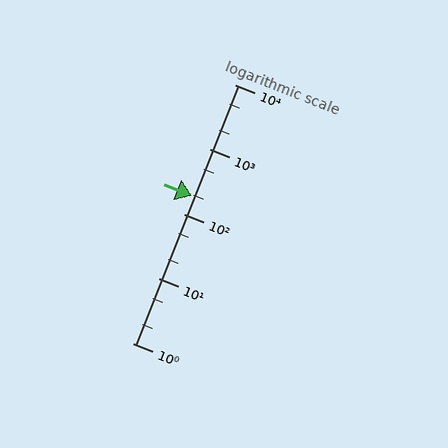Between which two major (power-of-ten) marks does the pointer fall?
The pointer is between 100 and 1000.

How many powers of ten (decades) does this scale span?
The scale spans 4 decades, from 1 to 10000.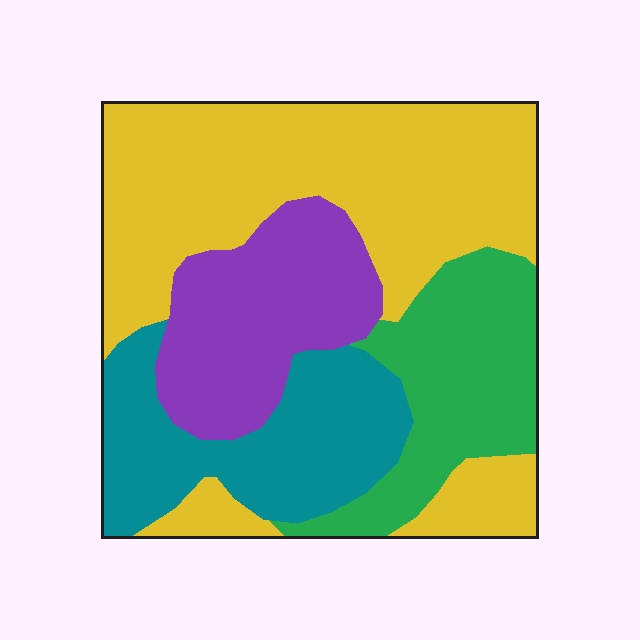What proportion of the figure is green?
Green takes up about one sixth (1/6) of the figure.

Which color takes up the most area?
Yellow, at roughly 45%.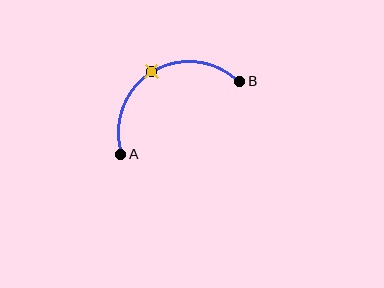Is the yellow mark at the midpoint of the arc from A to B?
Yes. The yellow mark lies on the arc at equal arc-length from both A and B — it is the arc midpoint.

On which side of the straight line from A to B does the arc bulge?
The arc bulges above the straight line connecting A and B.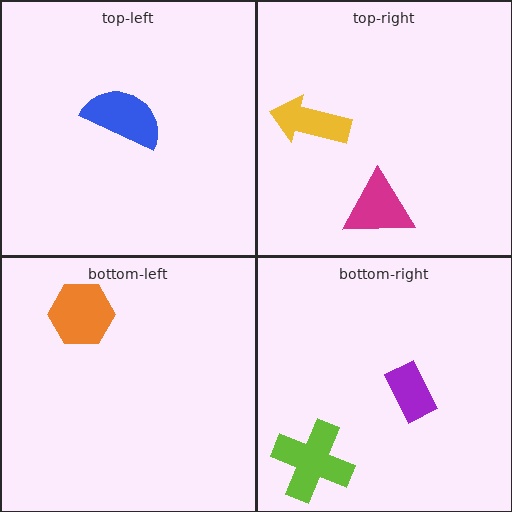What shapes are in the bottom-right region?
The purple rectangle, the lime cross.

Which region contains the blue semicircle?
The top-left region.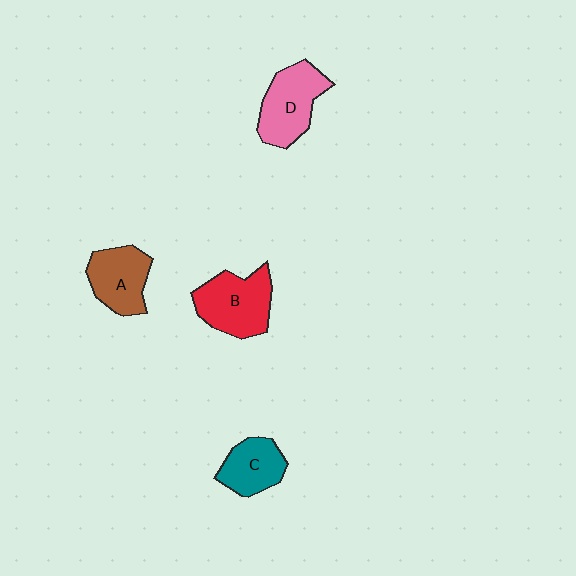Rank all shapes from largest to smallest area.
From largest to smallest: B (red), D (pink), A (brown), C (teal).